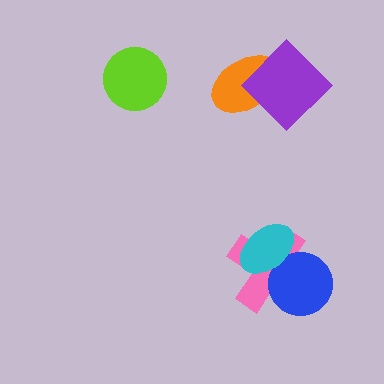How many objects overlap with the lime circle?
0 objects overlap with the lime circle.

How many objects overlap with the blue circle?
2 objects overlap with the blue circle.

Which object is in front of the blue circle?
The cyan ellipse is in front of the blue circle.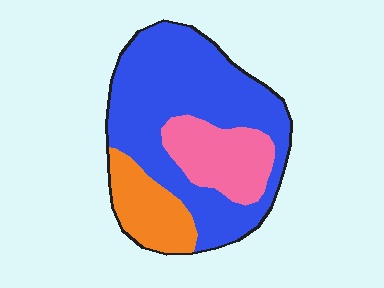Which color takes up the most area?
Blue, at roughly 60%.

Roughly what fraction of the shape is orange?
Orange takes up between a sixth and a third of the shape.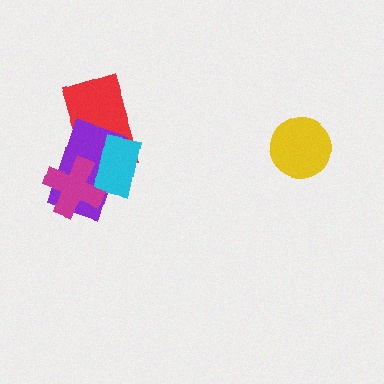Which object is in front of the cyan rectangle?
The magenta cross is in front of the cyan rectangle.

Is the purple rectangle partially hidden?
Yes, it is partially covered by another shape.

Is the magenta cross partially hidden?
No, no other shape covers it.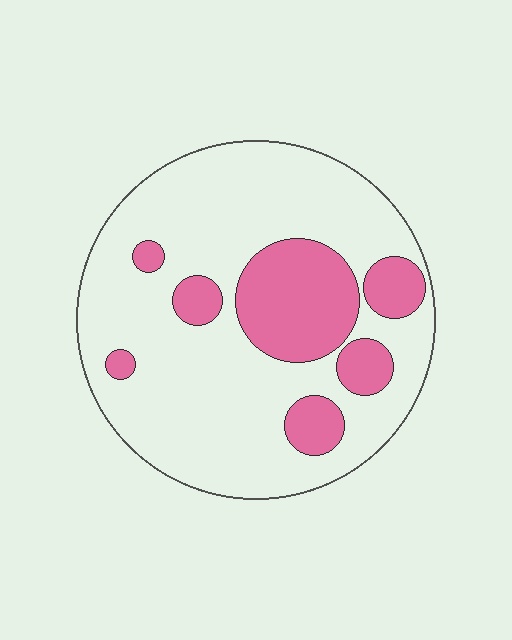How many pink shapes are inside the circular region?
7.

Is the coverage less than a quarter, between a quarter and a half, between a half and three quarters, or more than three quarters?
Less than a quarter.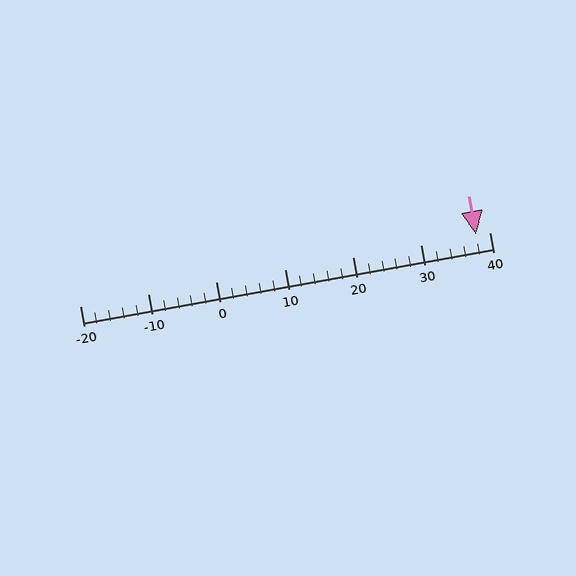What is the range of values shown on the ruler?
The ruler shows values from -20 to 40.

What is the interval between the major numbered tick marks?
The major tick marks are spaced 10 units apart.